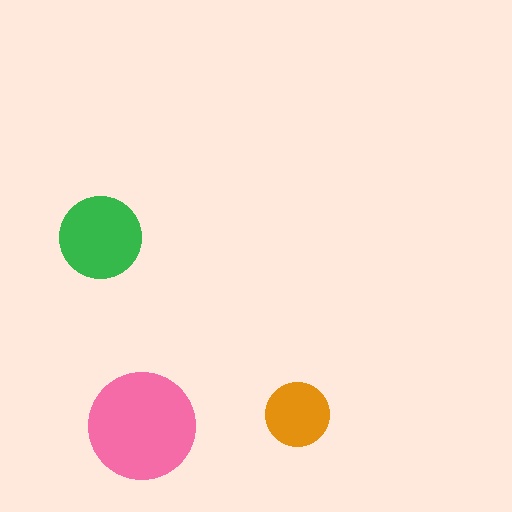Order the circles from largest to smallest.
the pink one, the green one, the orange one.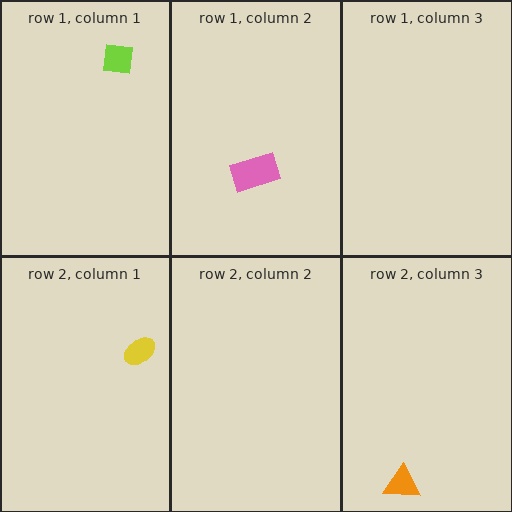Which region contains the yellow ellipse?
The row 2, column 1 region.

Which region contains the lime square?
The row 1, column 1 region.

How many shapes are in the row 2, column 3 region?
1.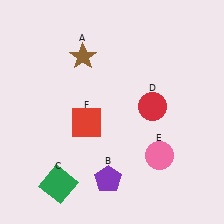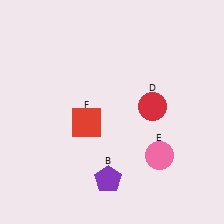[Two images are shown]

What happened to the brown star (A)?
The brown star (A) was removed in Image 2. It was in the top-left area of Image 1.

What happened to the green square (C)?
The green square (C) was removed in Image 2. It was in the bottom-left area of Image 1.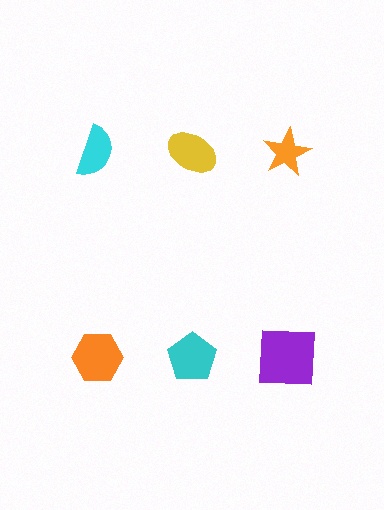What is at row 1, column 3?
An orange star.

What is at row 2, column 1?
An orange hexagon.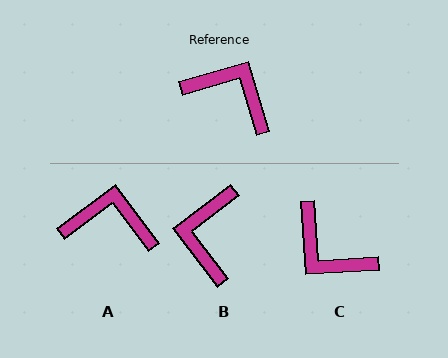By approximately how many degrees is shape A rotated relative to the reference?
Approximately 21 degrees counter-clockwise.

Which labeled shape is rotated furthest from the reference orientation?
C, about 167 degrees away.